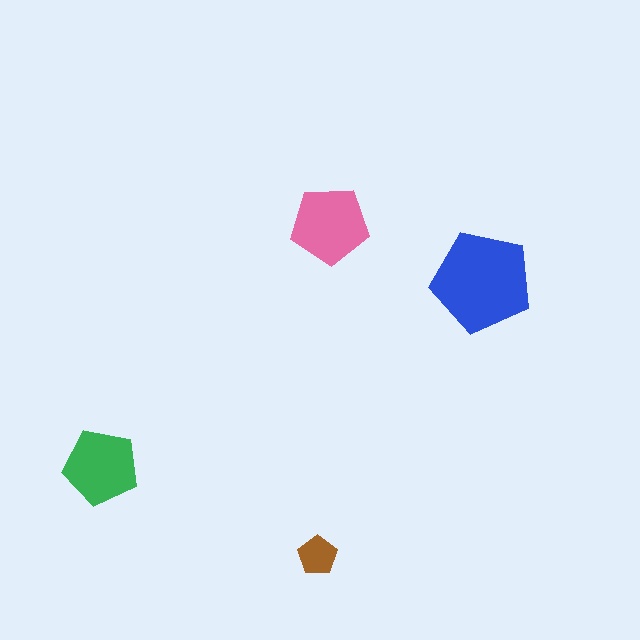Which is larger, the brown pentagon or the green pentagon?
The green one.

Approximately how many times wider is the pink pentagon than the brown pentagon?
About 2 times wider.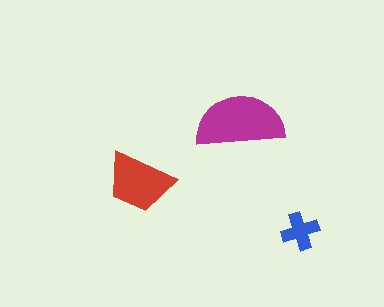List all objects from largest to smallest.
The magenta semicircle, the red trapezoid, the blue cross.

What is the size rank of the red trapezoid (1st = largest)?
2nd.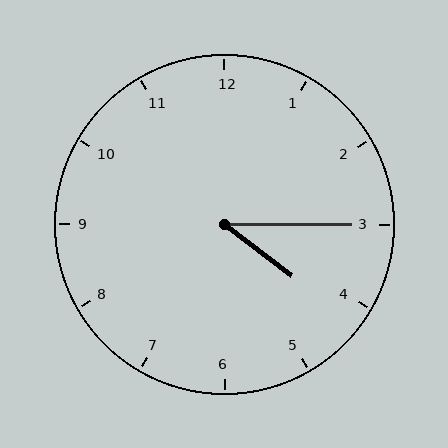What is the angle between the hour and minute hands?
Approximately 38 degrees.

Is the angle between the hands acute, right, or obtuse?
It is acute.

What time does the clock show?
4:15.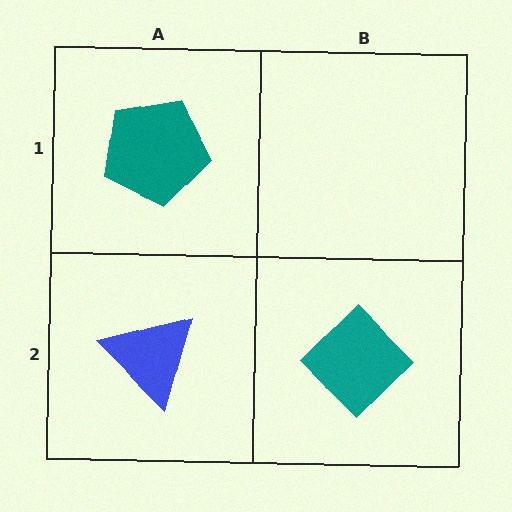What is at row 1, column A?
A teal pentagon.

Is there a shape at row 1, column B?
No, that cell is empty.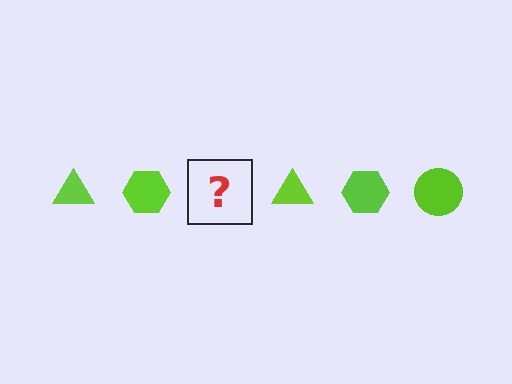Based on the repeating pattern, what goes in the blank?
The blank should be a lime circle.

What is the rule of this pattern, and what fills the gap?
The rule is that the pattern cycles through triangle, hexagon, circle shapes in lime. The gap should be filled with a lime circle.